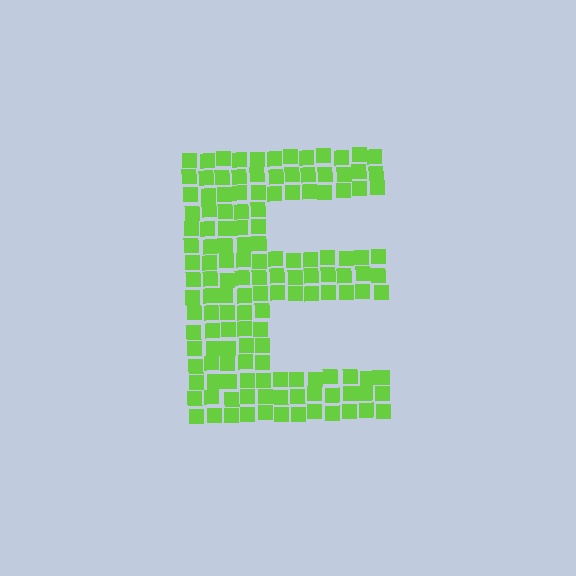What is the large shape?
The large shape is the letter E.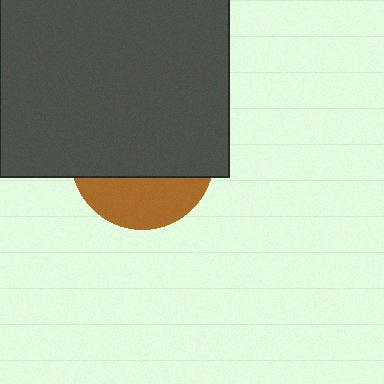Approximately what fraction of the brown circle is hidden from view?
Roughly 67% of the brown circle is hidden behind the dark gray rectangle.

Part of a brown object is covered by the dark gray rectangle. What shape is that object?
It is a circle.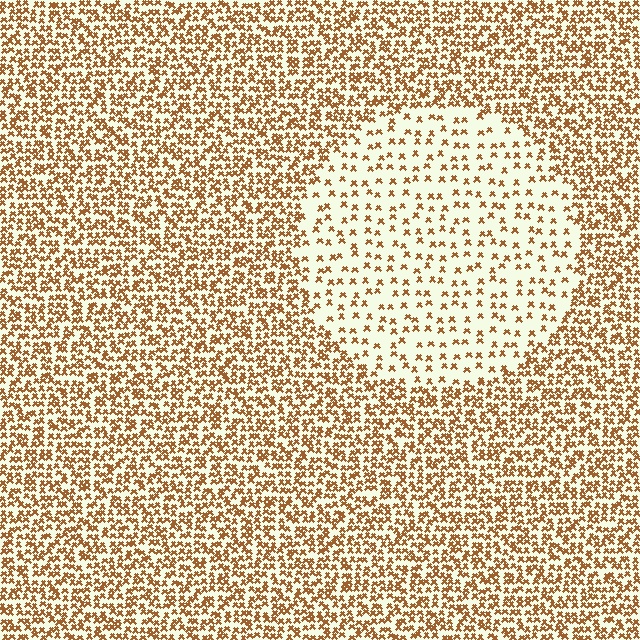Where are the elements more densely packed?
The elements are more densely packed outside the circle boundary.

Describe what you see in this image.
The image contains small brown elements arranged at two different densities. A circle-shaped region is visible where the elements are less densely packed than the surrounding area.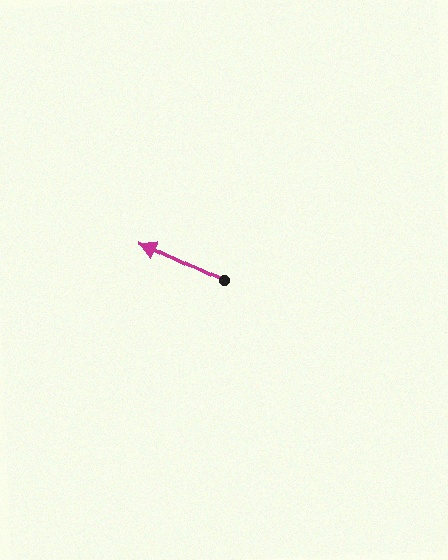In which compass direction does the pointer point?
Northwest.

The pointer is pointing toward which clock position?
Roughly 10 o'clock.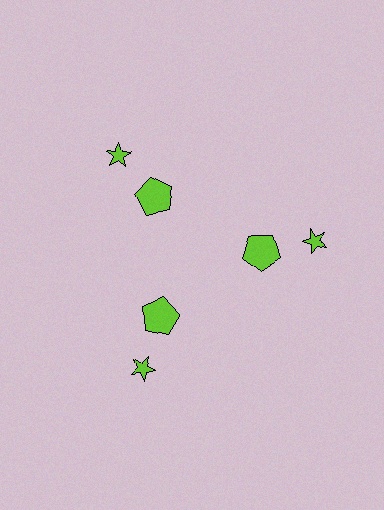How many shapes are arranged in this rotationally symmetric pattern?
There are 6 shapes, arranged in 3 groups of 2.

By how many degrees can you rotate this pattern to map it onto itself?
The pattern maps onto itself every 120 degrees of rotation.